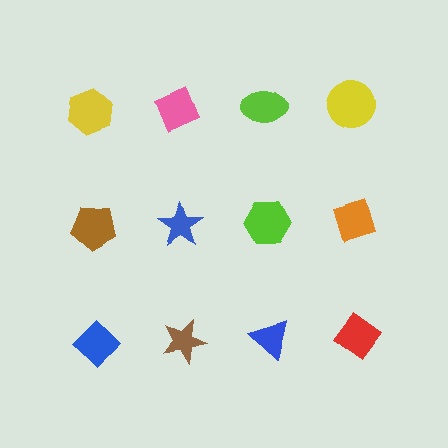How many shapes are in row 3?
4 shapes.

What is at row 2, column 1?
A brown pentagon.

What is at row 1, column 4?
A yellow circle.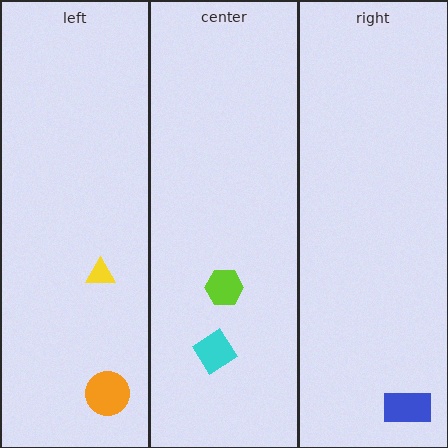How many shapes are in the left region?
2.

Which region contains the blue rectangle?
The right region.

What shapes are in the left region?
The yellow triangle, the orange circle.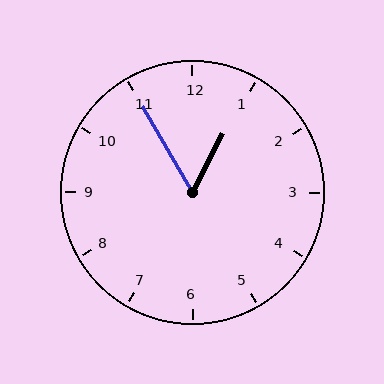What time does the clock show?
12:55.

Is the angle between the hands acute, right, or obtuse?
It is acute.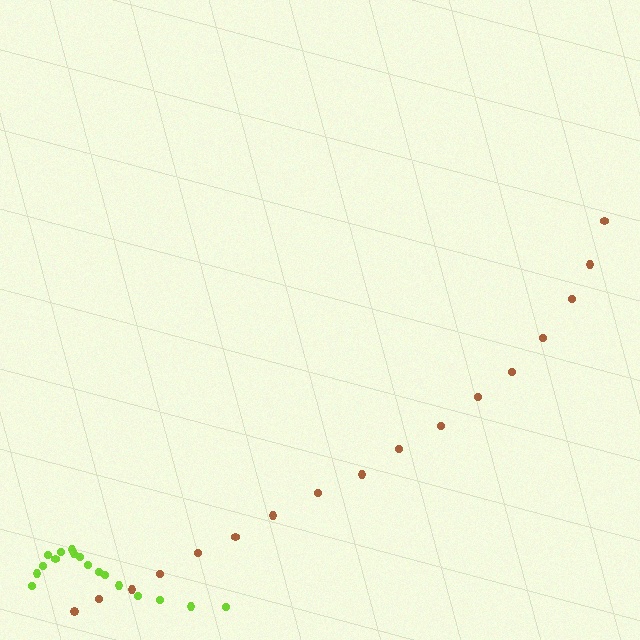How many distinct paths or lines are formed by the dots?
There are 2 distinct paths.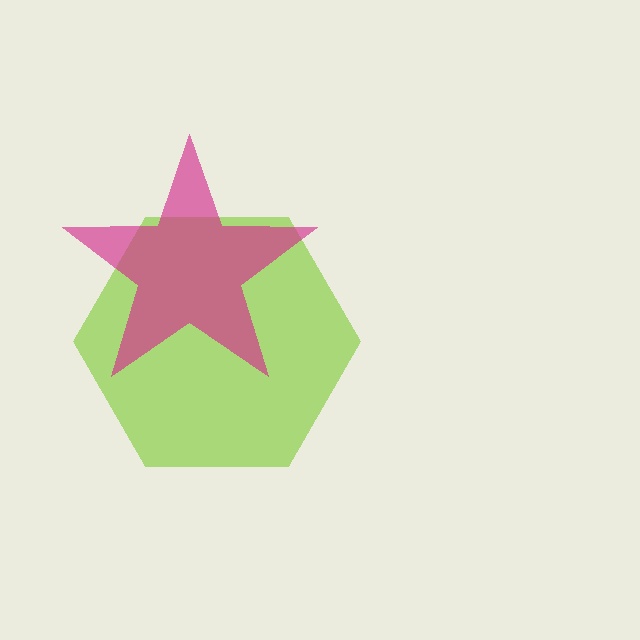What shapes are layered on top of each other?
The layered shapes are: a lime hexagon, a magenta star.